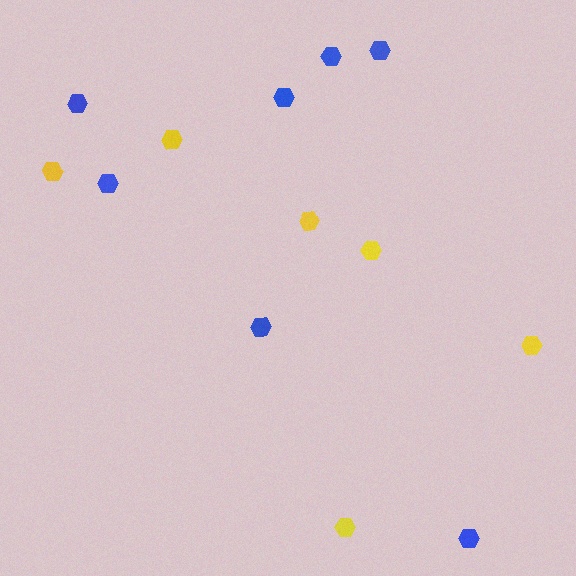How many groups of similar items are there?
There are 2 groups: one group of yellow hexagons (6) and one group of blue hexagons (7).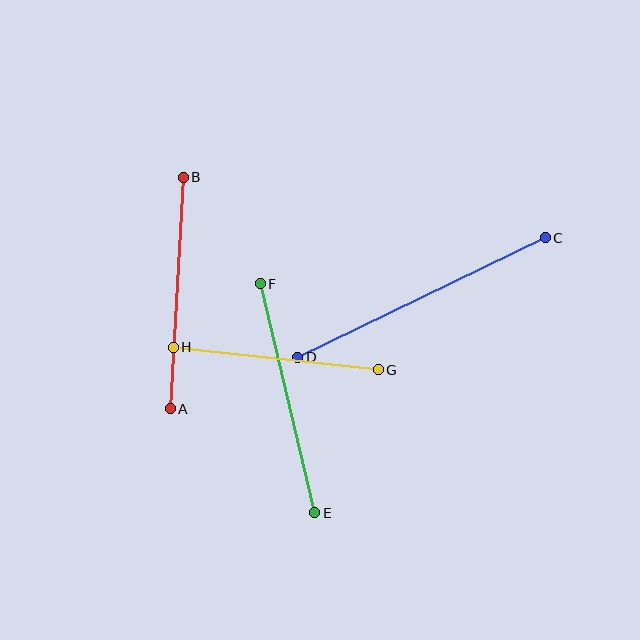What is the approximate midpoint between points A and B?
The midpoint is at approximately (177, 293) pixels.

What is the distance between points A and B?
The distance is approximately 232 pixels.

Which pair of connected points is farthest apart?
Points C and D are farthest apart.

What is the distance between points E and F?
The distance is approximately 235 pixels.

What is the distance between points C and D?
The distance is approximately 275 pixels.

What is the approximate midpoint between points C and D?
The midpoint is at approximately (422, 297) pixels.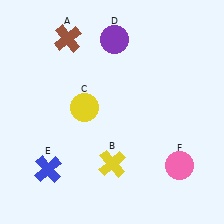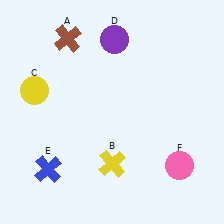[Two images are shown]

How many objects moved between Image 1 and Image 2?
1 object moved between the two images.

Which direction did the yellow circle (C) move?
The yellow circle (C) moved left.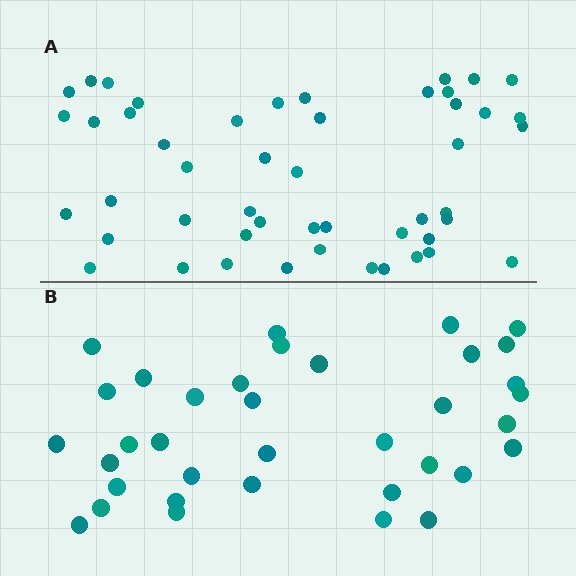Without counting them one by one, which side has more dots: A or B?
Region A (the top region) has more dots.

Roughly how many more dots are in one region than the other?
Region A has approximately 15 more dots than region B.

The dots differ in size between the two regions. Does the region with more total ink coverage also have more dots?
No. Region B has more total ink coverage because its dots are larger, but region A actually contains more individual dots. Total area can be misleading — the number of items is what matters here.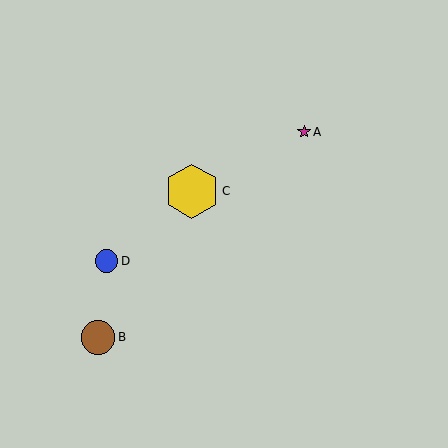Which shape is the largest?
The yellow hexagon (labeled C) is the largest.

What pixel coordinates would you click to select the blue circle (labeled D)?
Click at (107, 261) to select the blue circle D.